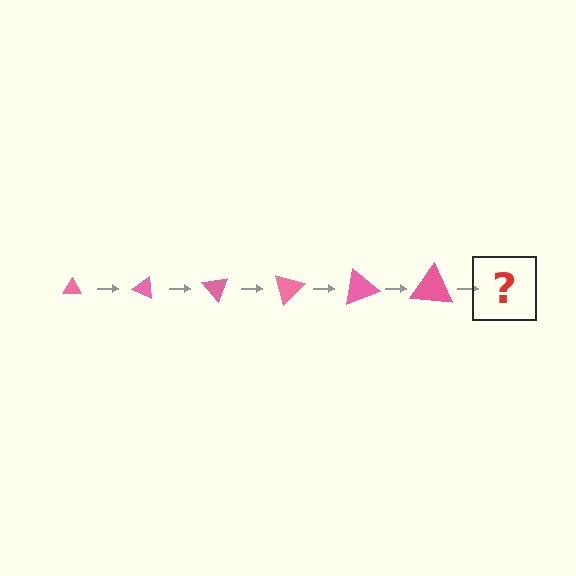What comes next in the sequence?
The next element should be a triangle, larger than the previous one and rotated 150 degrees from the start.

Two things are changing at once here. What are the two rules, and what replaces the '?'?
The two rules are that the triangle grows larger each step and it rotates 25 degrees each step. The '?' should be a triangle, larger than the previous one and rotated 150 degrees from the start.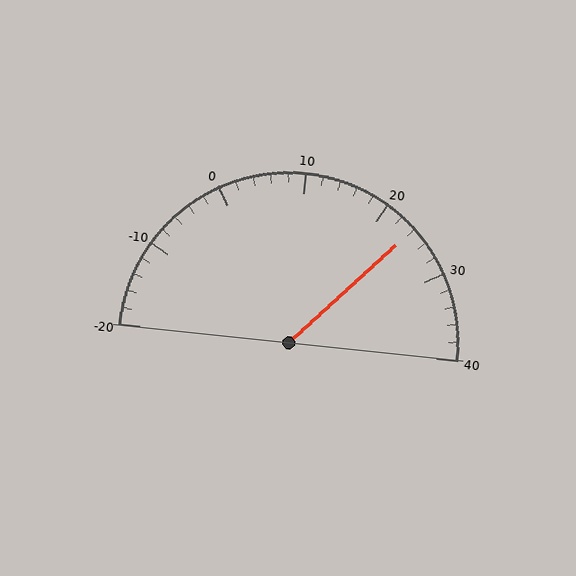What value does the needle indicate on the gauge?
The needle indicates approximately 24.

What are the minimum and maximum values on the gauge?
The gauge ranges from -20 to 40.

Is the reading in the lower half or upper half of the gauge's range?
The reading is in the upper half of the range (-20 to 40).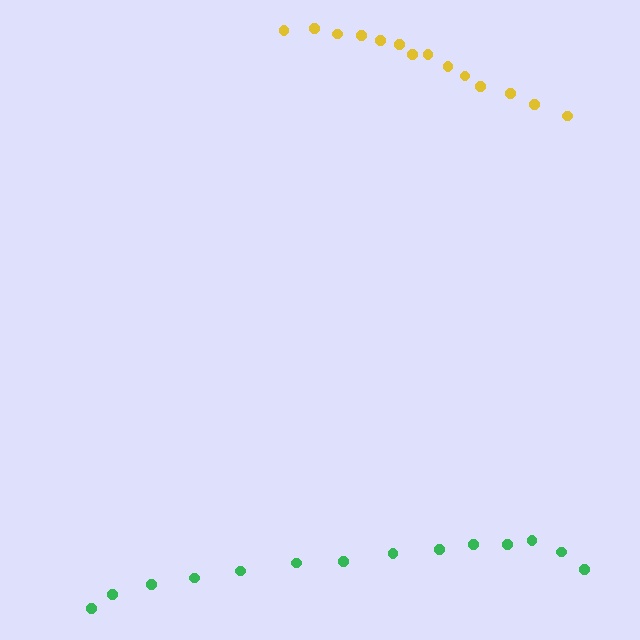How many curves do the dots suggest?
There are 2 distinct paths.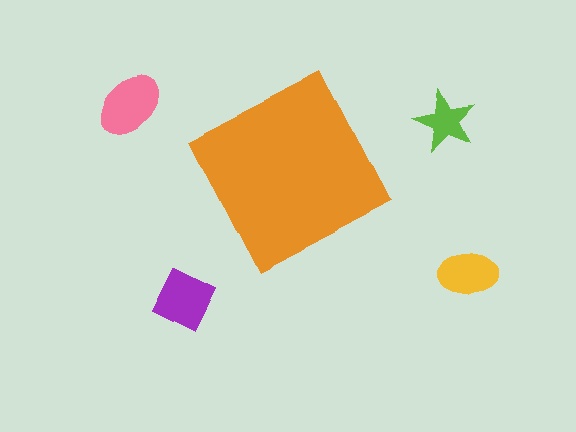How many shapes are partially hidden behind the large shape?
0 shapes are partially hidden.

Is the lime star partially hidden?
No, the lime star is fully visible.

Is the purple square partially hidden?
No, the purple square is fully visible.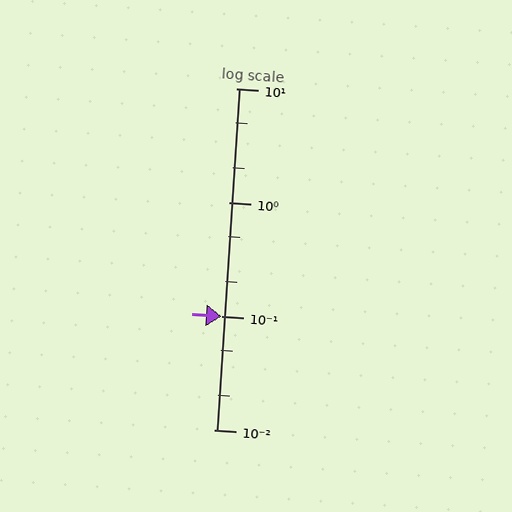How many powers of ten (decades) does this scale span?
The scale spans 3 decades, from 0.01 to 10.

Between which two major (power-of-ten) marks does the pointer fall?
The pointer is between 0.1 and 1.